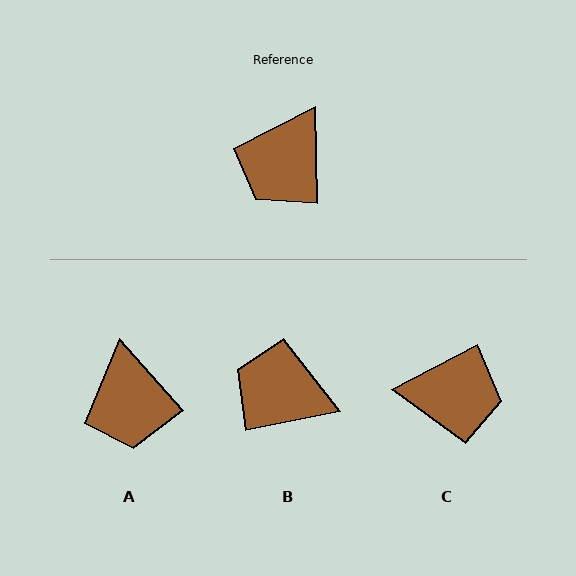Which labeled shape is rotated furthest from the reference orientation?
C, about 116 degrees away.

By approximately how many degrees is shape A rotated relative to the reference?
Approximately 40 degrees counter-clockwise.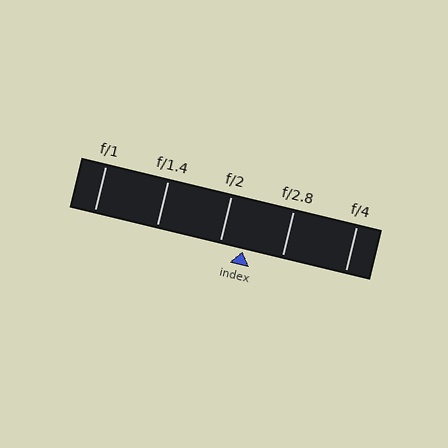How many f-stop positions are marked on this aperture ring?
There are 5 f-stop positions marked.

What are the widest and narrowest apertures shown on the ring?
The widest aperture shown is f/1 and the narrowest is f/4.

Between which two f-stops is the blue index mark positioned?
The index mark is between f/2 and f/2.8.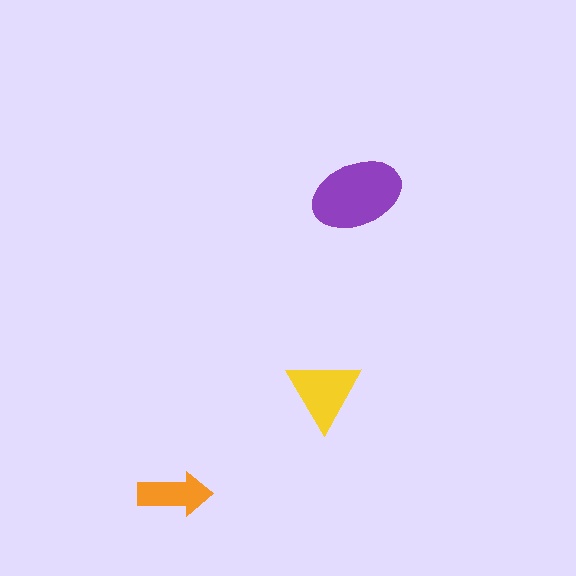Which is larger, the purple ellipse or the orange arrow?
The purple ellipse.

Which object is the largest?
The purple ellipse.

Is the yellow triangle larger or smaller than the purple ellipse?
Smaller.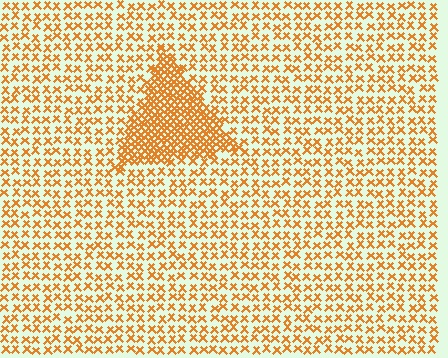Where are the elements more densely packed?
The elements are more densely packed inside the triangle boundary.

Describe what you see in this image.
The image contains small orange elements arranged at two different densities. A triangle-shaped region is visible where the elements are more densely packed than the surrounding area.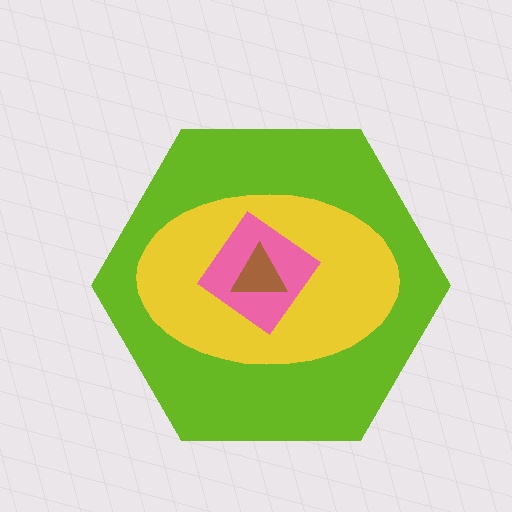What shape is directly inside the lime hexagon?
The yellow ellipse.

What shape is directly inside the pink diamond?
The brown triangle.